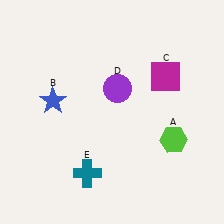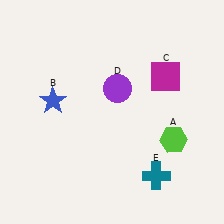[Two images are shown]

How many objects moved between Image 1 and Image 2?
1 object moved between the two images.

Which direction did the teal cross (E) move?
The teal cross (E) moved right.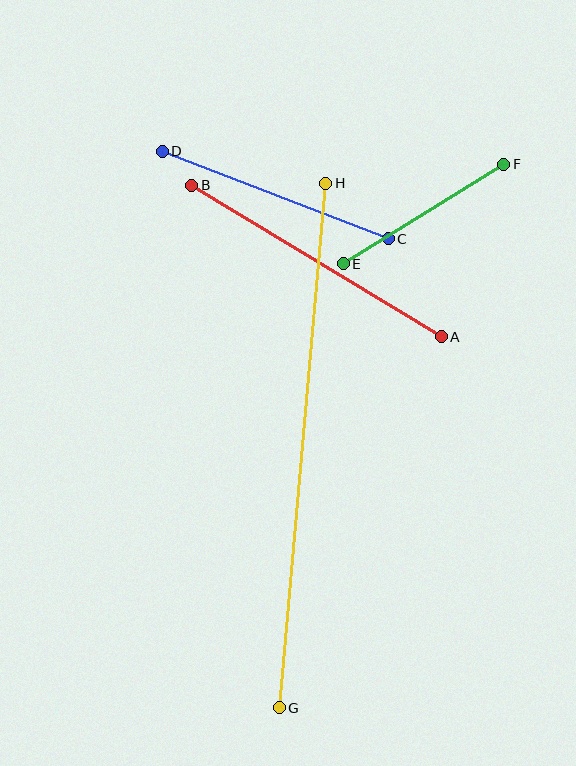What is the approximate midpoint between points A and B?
The midpoint is at approximately (316, 261) pixels.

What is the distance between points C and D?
The distance is approximately 243 pixels.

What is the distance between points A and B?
The distance is approximately 292 pixels.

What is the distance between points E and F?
The distance is approximately 189 pixels.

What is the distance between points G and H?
The distance is approximately 527 pixels.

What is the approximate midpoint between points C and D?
The midpoint is at approximately (275, 195) pixels.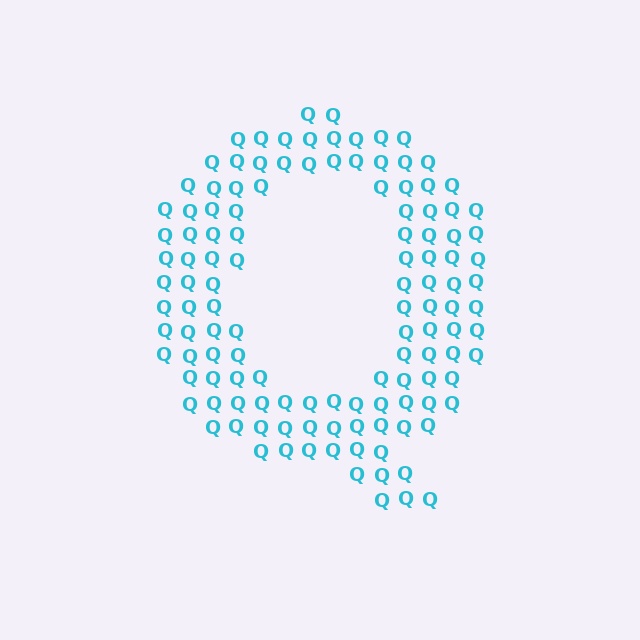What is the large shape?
The large shape is the letter Q.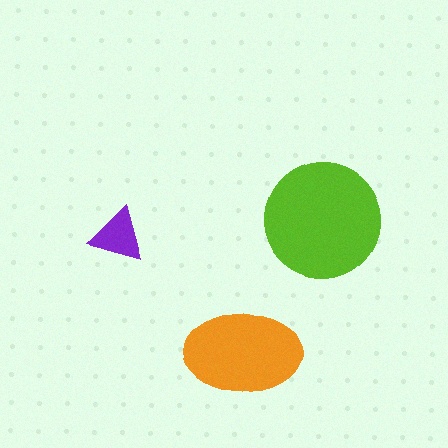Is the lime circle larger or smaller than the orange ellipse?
Larger.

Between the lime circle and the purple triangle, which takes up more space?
The lime circle.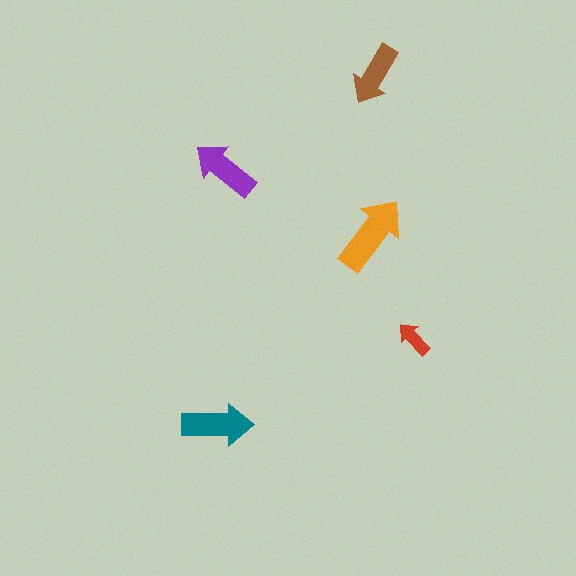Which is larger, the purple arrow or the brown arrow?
The purple one.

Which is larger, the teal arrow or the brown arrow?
The teal one.